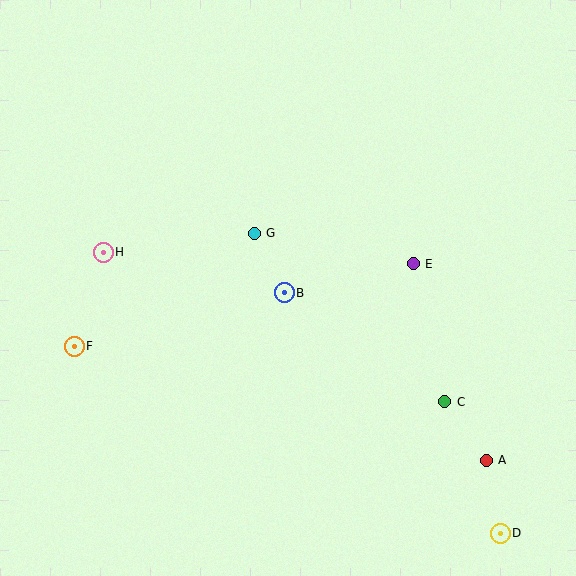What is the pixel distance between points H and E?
The distance between H and E is 310 pixels.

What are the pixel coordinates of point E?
Point E is at (413, 264).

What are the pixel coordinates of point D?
Point D is at (500, 533).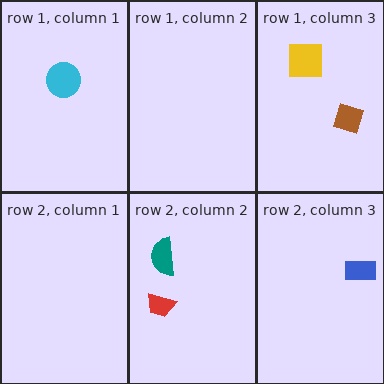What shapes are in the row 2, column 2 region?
The red trapezoid, the teal semicircle.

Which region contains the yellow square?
The row 1, column 3 region.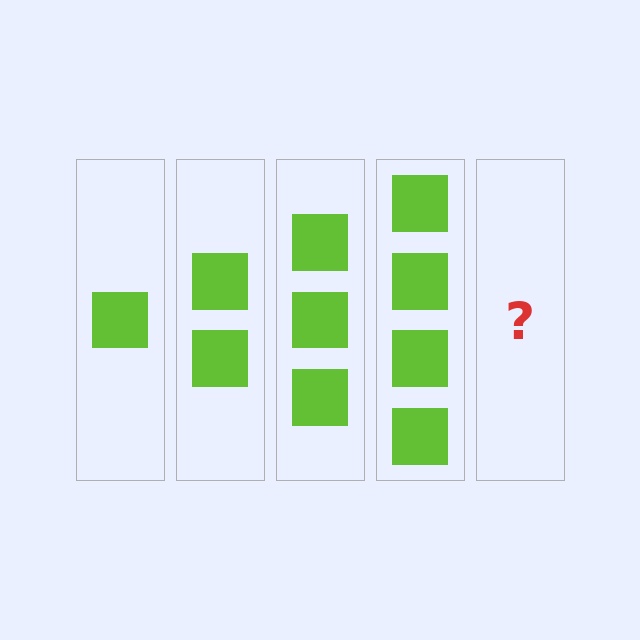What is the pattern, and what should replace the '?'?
The pattern is that each step adds one more square. The '?' should be 5 squares.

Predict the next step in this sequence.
The next step is 5 squares.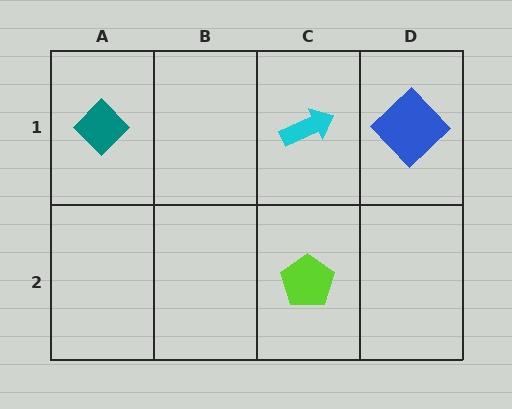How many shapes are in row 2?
1 shape.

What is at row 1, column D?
A blue diamond.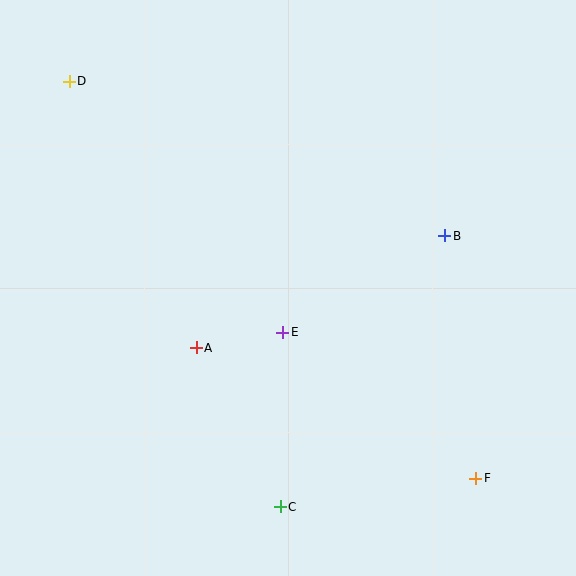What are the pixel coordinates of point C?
Point C is at (280, 507).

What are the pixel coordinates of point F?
Point F is at (476, 478).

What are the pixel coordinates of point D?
Point D is at (69, 81).